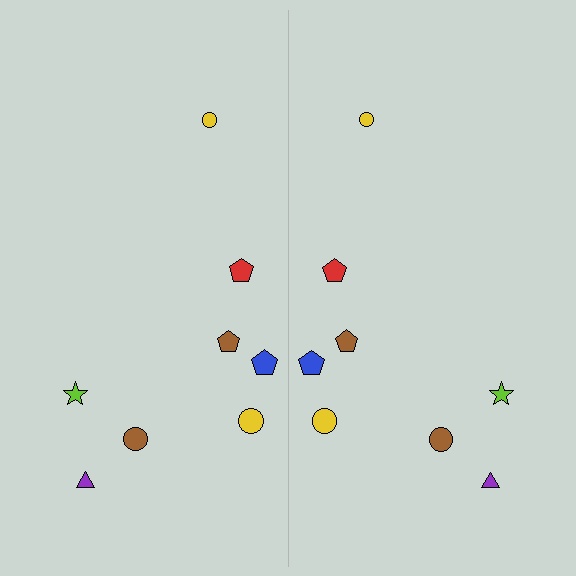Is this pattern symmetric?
Yes, this pattern has bilateral (reflection) symmetry.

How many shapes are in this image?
There are 16 shapes in this image.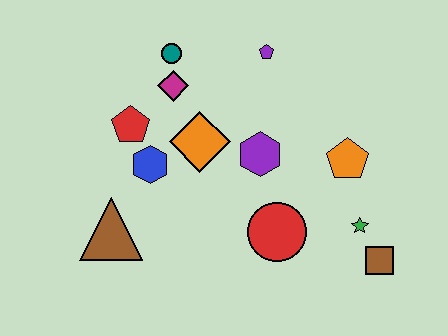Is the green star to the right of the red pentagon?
Yes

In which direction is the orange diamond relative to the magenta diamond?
The orange diamond is below the magenta diamond.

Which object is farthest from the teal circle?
The brown square is farthest from the teal circle.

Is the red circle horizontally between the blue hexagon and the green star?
Yes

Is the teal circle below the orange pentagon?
No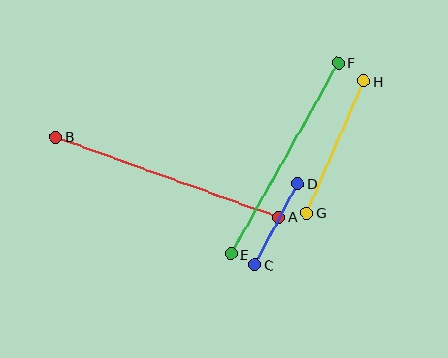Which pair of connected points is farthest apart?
Points A and B are farthest apart.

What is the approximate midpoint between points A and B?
The midpoint is at approximately (167, 177) pixels.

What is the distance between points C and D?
The distance is approximately 92 pixels.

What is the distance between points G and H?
The distance is approximately 144 pixels.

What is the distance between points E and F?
The distance is approximately 219 pixels.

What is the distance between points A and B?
The distance is approximately 237 pixels.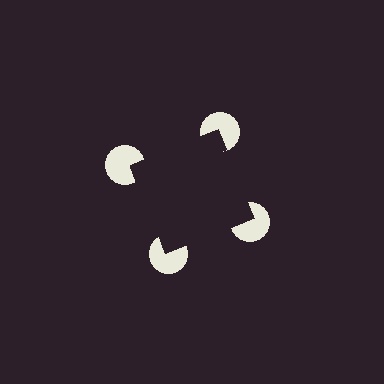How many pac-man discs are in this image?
There are 4 — one at each vertex of the illusory square.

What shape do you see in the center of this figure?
An illusory square — its edges are inferred from the aligned wedge cuts in the pac-man discs, not physically drawn.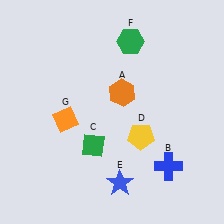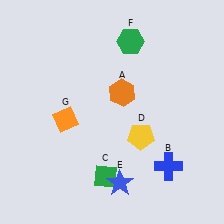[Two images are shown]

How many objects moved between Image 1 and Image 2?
1 object moved between the two images.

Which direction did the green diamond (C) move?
The green diamond (C) moved down.